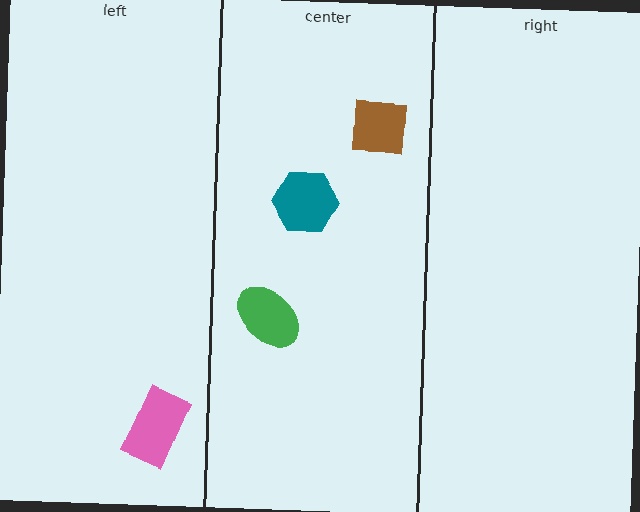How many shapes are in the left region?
1.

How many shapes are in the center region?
3.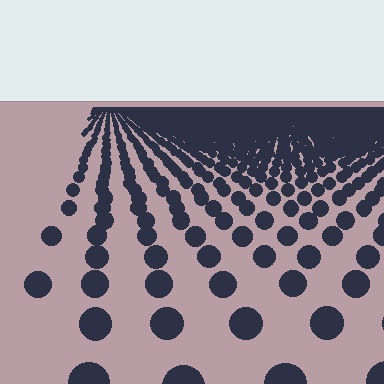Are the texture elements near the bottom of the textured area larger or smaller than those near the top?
Larger. Near the bottom, elements are closer to the viewer and appear at a bigger on-screen size.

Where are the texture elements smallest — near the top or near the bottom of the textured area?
Near the top.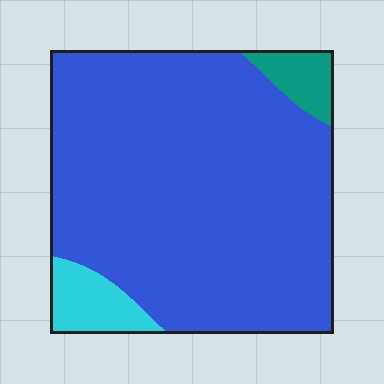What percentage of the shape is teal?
Teal covers roughly 5% of the shape.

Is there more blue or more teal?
Blue.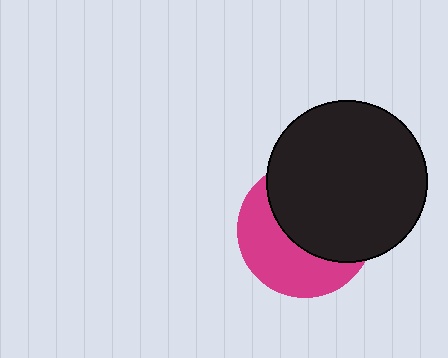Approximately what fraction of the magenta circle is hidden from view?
Roughly 56% of the magenta circle is hidden behind the black circle.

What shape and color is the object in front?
The object in front is a black circle.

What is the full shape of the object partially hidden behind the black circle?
The partially hidden object is a magenta circle.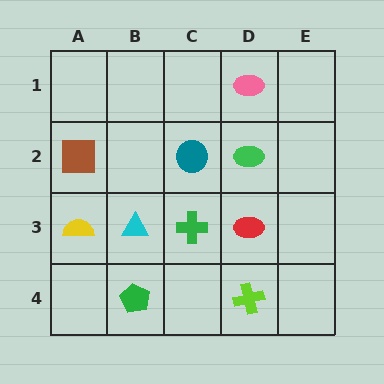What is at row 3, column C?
A green cross.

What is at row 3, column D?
A red ellipse.